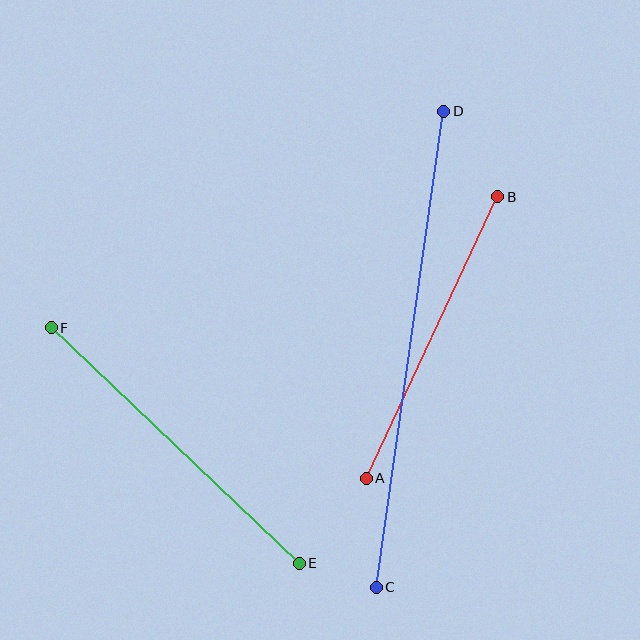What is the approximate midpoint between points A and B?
The midpoint is at approximately (432, 337) pixels.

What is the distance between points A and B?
The distance is approximately 311 pixels.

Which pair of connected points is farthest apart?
Points C and D are farthest apart.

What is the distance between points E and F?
The distance is approximately 342 pixels.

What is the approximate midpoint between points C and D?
The midpoint is at approximately (410, 349) pixels.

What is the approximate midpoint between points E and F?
The midpoint is at approximately (175, 446) pixels.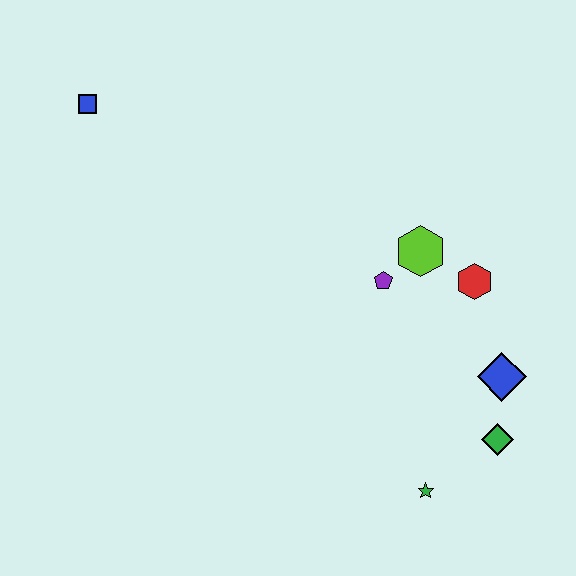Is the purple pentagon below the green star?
No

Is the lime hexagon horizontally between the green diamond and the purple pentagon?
Yes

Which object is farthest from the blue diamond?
The blue square is farthest from the blue diamond.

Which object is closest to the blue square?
The purple pentagon is closest to the blue square.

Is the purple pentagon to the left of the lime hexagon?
Yes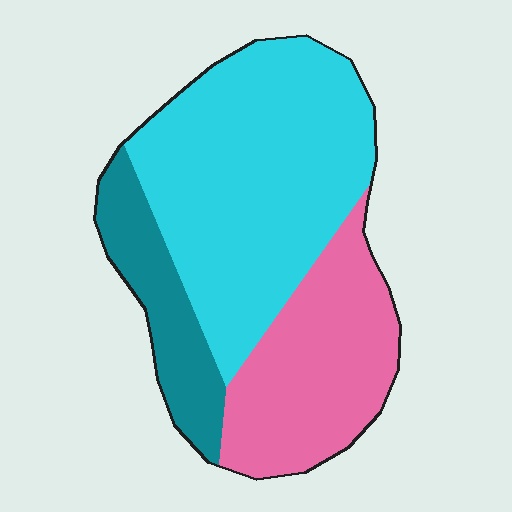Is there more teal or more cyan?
Cyan.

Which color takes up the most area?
Cyan, at roughly 55%.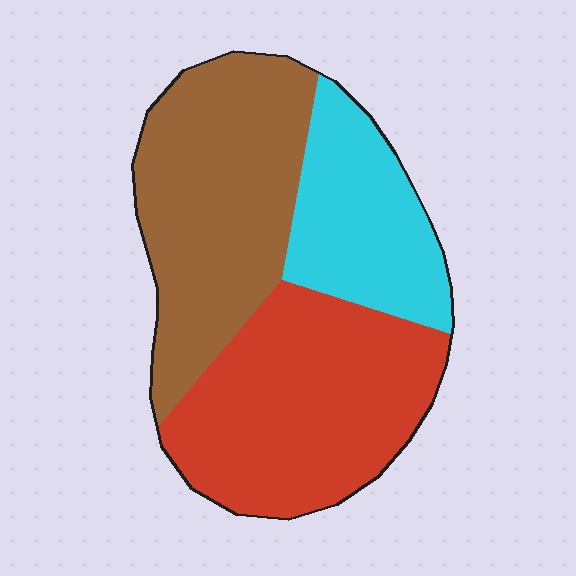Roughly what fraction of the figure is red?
Red takes up about two fifths (2/5) of the figure.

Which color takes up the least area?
Cyan, at roughly 20%.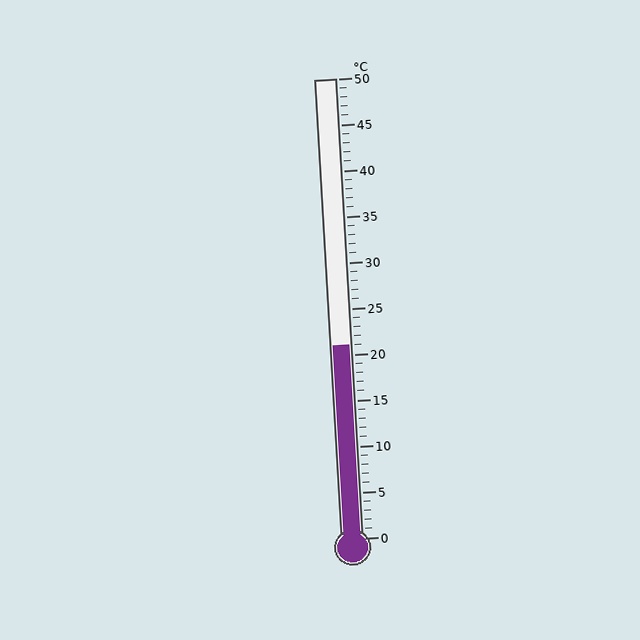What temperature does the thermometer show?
The thermometer shows approximately 21°C.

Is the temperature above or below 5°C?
The temperature is above 5°C.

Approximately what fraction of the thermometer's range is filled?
The thermometer is filled to approximately 40% of its range.